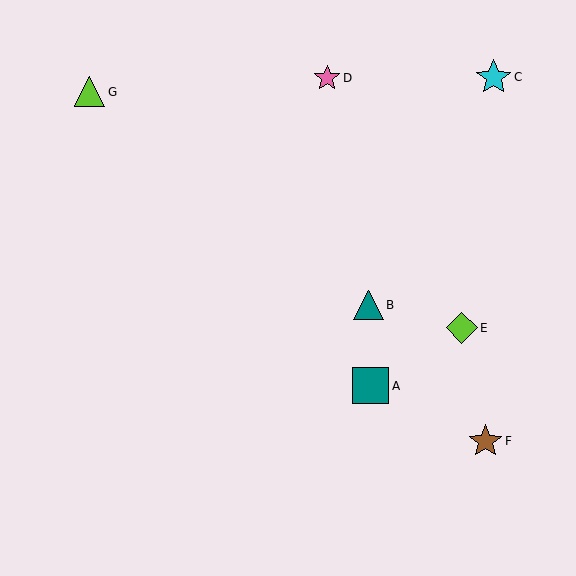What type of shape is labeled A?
Shape A is a teal square.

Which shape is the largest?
The teal square (labeled A) is the largest.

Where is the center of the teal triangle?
The center of the teal triangle is at (368, 305).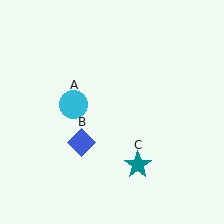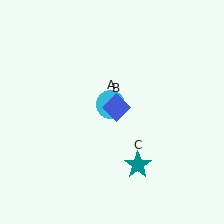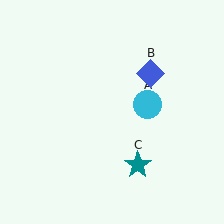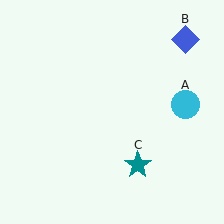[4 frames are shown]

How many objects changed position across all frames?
2 objects changed position: cyan circle (object A), blue diamond (object B).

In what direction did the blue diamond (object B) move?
The blue diamond (object B) moved up and to the right.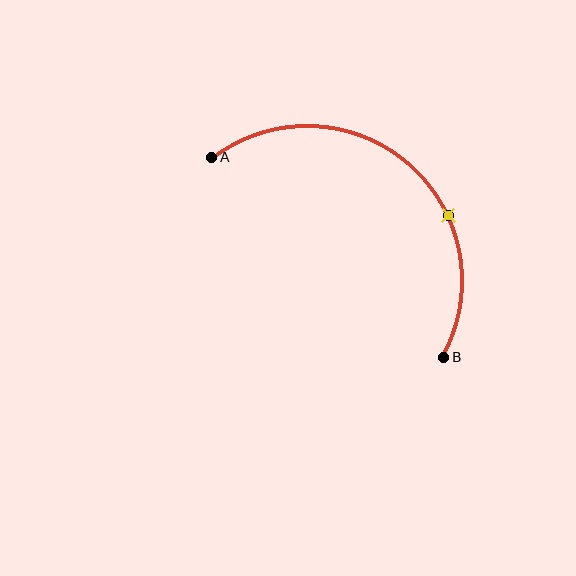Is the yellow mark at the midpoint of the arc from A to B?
No. The yellow mark lies on the arc but is closer to endpoint B. The arc midpoint would be at the point on the curve equidistant along the arc from both A and B.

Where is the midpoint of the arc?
The arc midpoint is the point on the curve farthest from the straight line joining A and B. It sits above and to the right of that line.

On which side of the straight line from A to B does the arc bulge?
The arc bulges above and to the right of the straight line connecting A and B.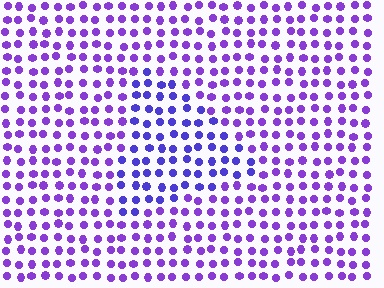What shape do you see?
I see a triangle.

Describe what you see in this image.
The image is filled with small purple elements in a uniform arrangement. A triangle-shaped region is visible where the elements are tinted to a slightly different hue, forming a subtle color boundary.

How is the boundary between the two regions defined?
The boundary is defined purely by a slight shift in hue (about 25 degrees). Spacing, size, and orientation are identical on both sides.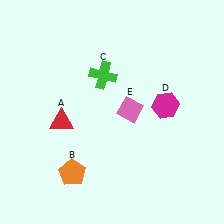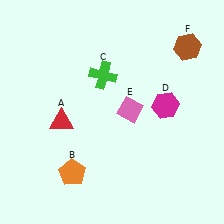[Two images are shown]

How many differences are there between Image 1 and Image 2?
There is 1 difference between the two images.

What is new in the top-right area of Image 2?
A brown hexagon (F) was added in the top-right area of Image 2.